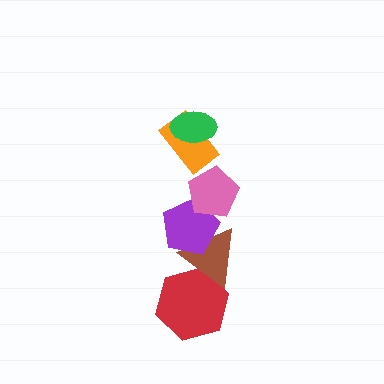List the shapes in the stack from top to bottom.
From top to bottom: the green ellipse, the orange rectangle, the pink pentagon, the purple pentagon, the brown triangle, the red hexagon.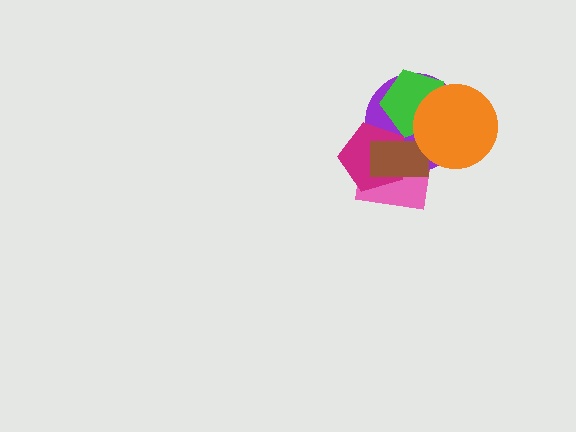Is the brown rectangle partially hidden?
No, no other shape covers it.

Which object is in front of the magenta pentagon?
The brown rectangle is in front of the magenta pentagon.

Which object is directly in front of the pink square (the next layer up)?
The purple circle is directly in front of the pink square.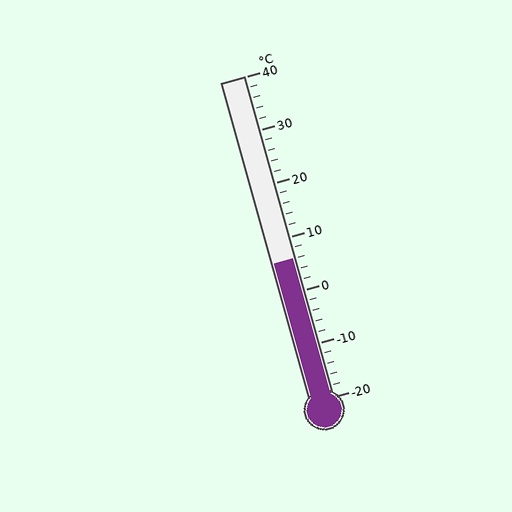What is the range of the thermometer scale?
The thermometer scale ranges from -20°C to 40°C.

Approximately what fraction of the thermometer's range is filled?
The thermometer is filled to approximately 45% of its range.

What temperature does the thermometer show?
The thermometer shows approximately 6°C.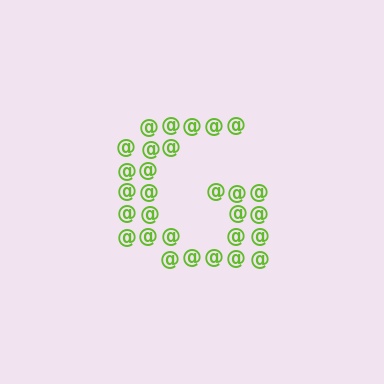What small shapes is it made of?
It is made of small at signs.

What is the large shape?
The large shape is the letter G.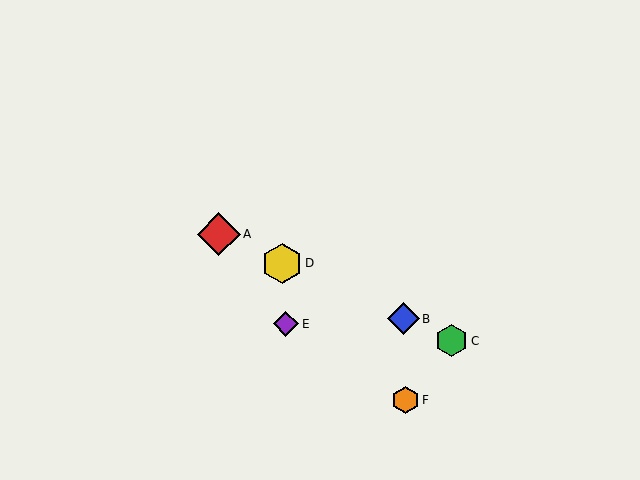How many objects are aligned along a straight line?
4 objects (A, B, C, D) are aligned along a straight line.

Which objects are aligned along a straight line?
Objects A, B, C, D are aligned along a straight line.